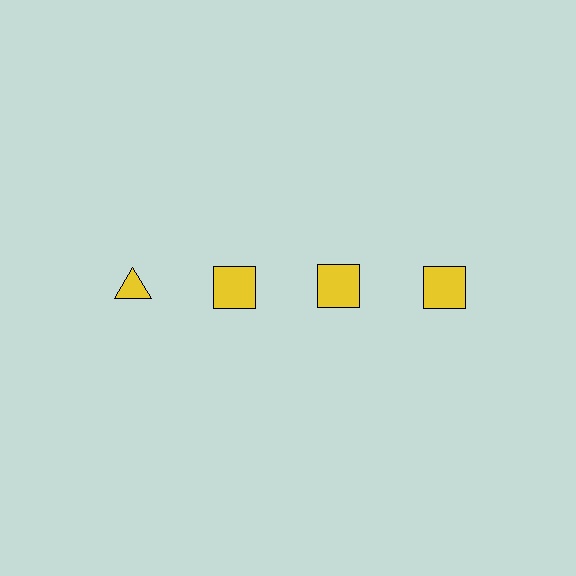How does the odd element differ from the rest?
It has a different shape: triangle instead of square.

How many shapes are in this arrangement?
There are 4 shapes arranged in a grid pattern.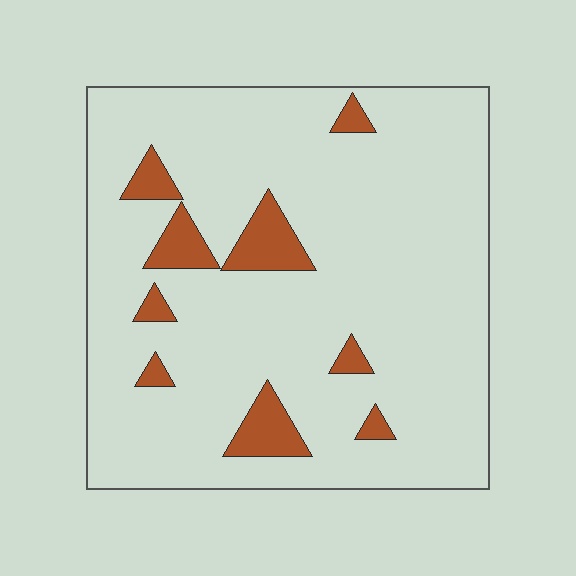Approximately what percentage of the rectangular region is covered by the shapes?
Approximately 10%.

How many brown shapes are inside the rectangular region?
9.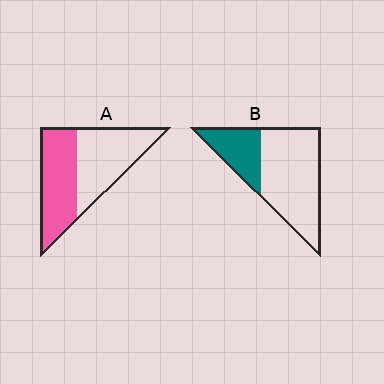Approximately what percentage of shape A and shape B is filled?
A is approximately 50% and B is approximately 30%.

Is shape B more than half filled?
No.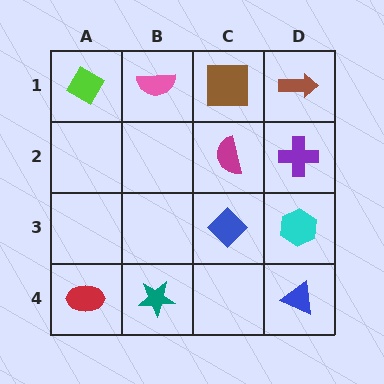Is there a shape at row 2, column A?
No, that cell is empty.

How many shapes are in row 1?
4 shapes.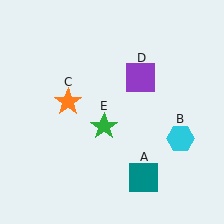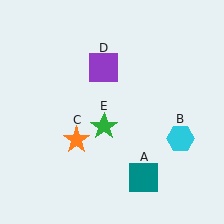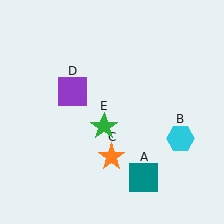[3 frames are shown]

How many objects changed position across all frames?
2 objects changed position: orange star (object C), purple square (object D).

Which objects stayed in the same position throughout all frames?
Teal square (object A) and cyan hexagon (object B) and green star (object E) remained stationary.